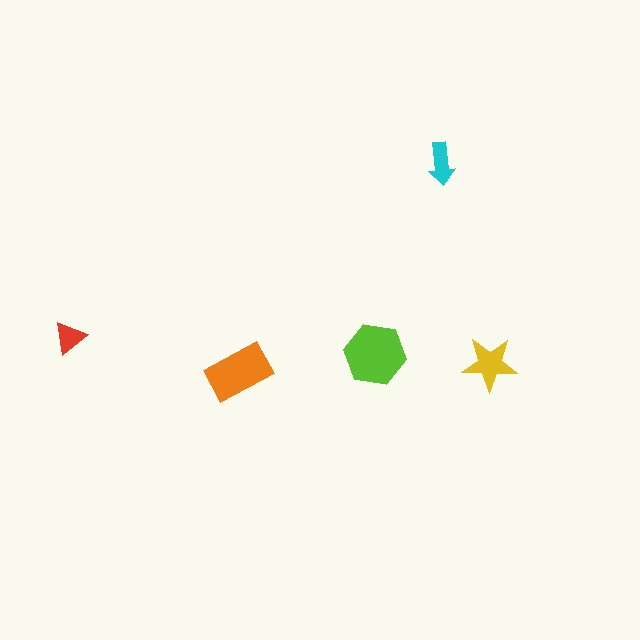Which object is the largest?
The lime hexagon.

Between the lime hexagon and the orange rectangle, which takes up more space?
The lime hexagon.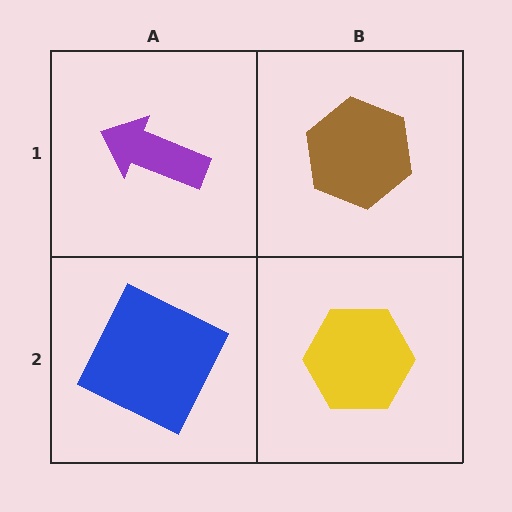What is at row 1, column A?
A purple arrow.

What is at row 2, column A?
A blue square.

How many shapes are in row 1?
2 shapes.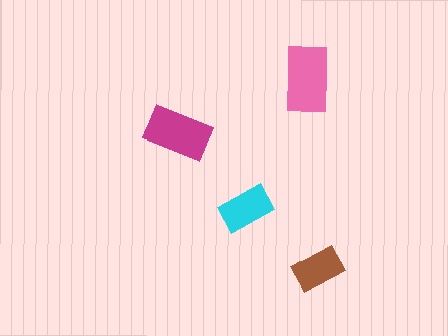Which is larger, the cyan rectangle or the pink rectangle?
The pink one.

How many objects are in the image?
There are 4 objects in the image.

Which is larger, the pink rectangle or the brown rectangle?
The pink one.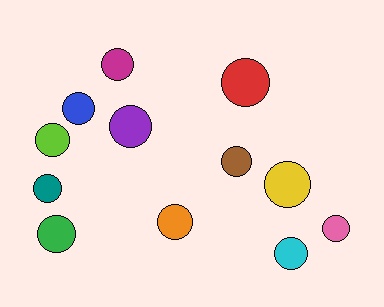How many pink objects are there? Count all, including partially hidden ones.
There is 1 pink object.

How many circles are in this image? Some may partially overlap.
There are 12 circles.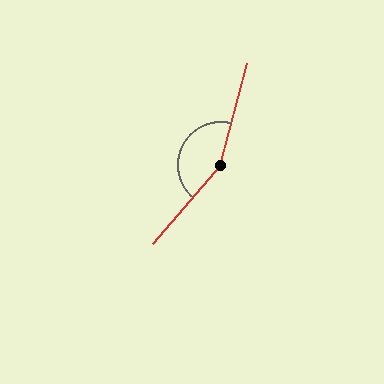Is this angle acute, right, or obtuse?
It is obtuse.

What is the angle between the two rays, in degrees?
Approximately 154 degrees.